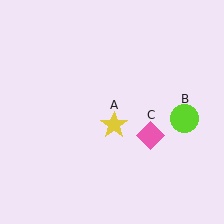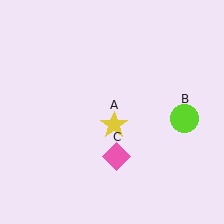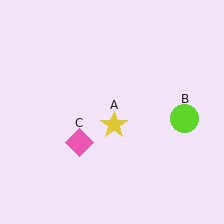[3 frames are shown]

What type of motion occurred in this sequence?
The pink diamond (object C) rotated clockwise around the center of the scene.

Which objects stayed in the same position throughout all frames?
Yellow star (object A) and lime circle (object B) remained stationary.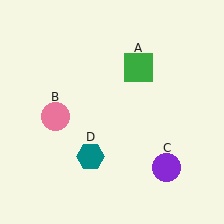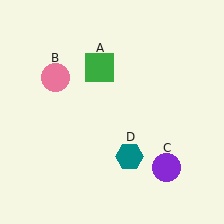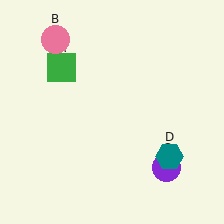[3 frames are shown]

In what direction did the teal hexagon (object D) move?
The teal hexagon (object D) moved right.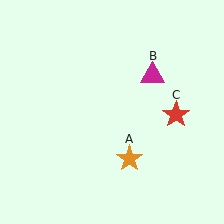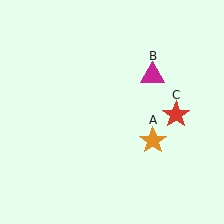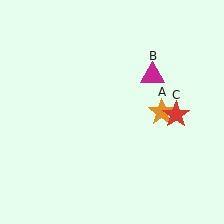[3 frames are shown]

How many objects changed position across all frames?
1 object changed position: orange star (object A).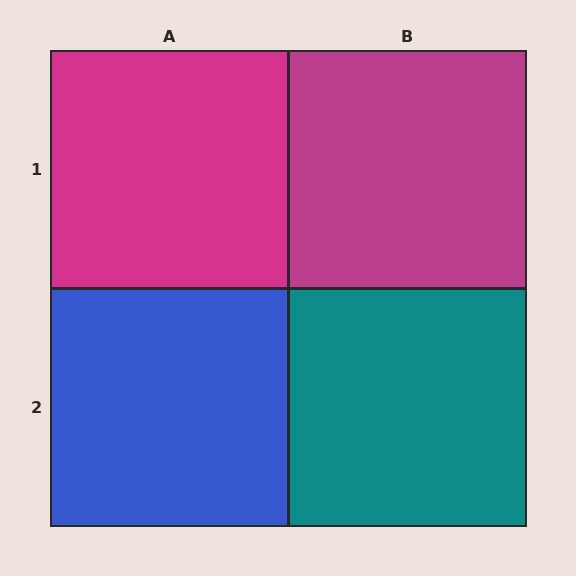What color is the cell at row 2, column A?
Blue.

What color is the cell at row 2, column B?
Teal.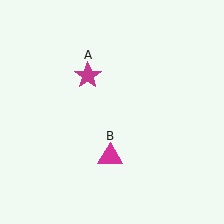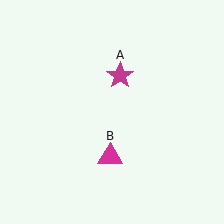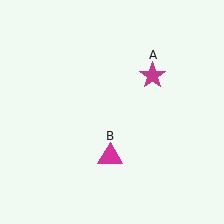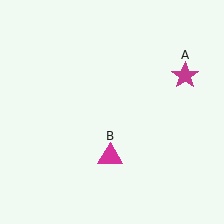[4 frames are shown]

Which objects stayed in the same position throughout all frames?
Magenta triangle (object B) remained stationary.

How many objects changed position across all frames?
1 object changed position: magenta star (object A).